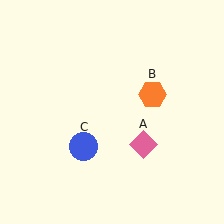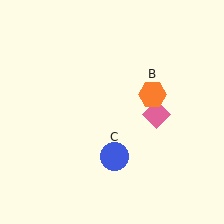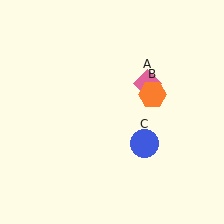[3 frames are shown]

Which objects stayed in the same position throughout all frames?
Orange hexagon (object B) remained stationary.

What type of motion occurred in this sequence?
The pink diamond (object A), blue circle (object C) rotated counterclockwise around the center of the scene.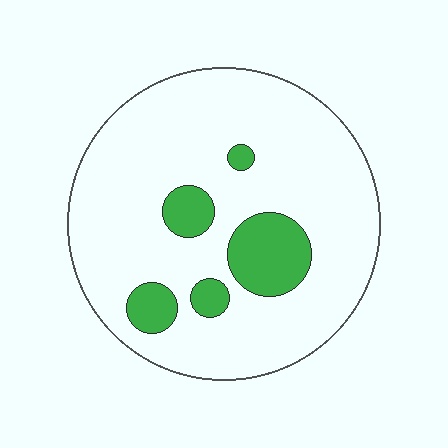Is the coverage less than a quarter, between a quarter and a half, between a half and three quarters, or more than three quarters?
Less than a quarter.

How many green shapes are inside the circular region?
5.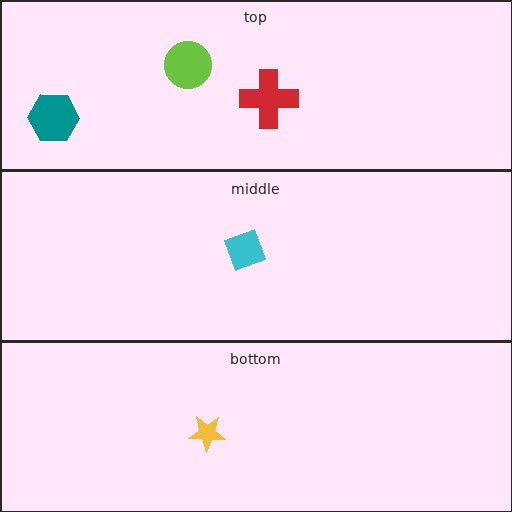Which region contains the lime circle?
The top region.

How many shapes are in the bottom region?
1.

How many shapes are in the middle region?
1.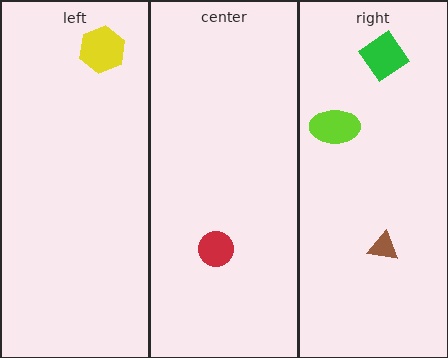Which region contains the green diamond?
The right region.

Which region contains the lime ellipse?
The right region.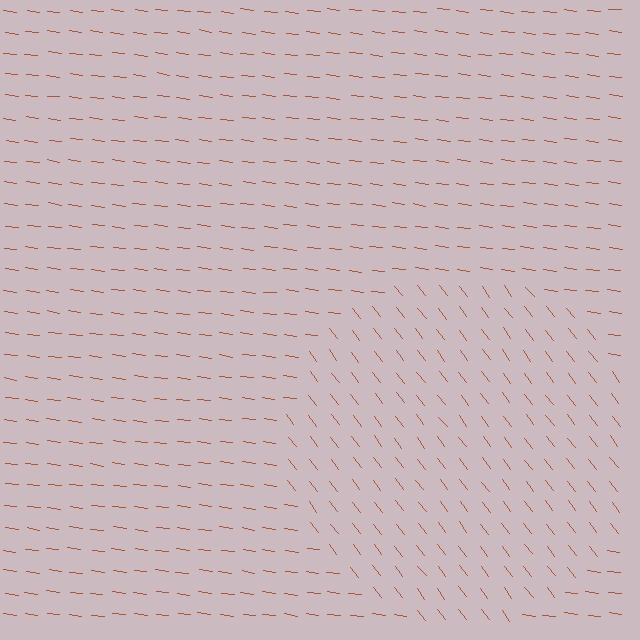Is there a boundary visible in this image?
Yes, there is a texture boundary formed by a change in line orientation.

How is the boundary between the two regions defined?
The boundary is defined purely by a change in line orientation (approximately 45 degrees difference). All lines are the same color and thickness.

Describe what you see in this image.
The image is filled with small brown line segments. A circle region in the image has lines oriented differently from the surrounding lines, creating a visible texture boundary.